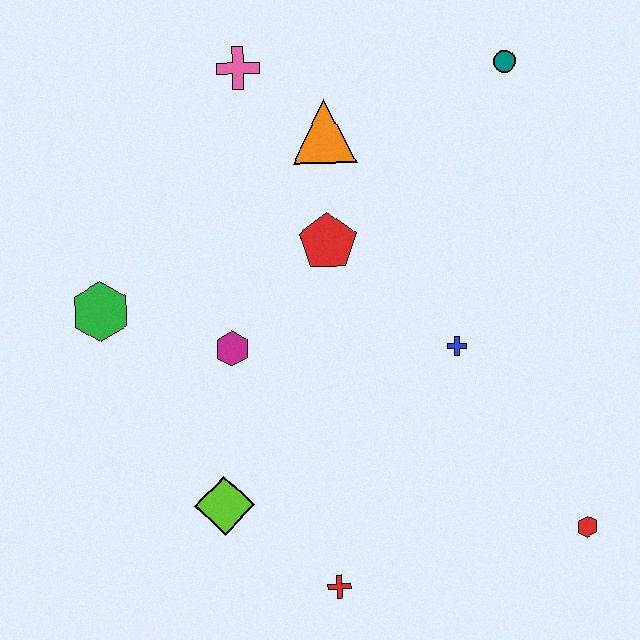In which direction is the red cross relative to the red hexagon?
The red cross is to the left of the red hexagon.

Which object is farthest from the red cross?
The teal circle is farthest from the red cross.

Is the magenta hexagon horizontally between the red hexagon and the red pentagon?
No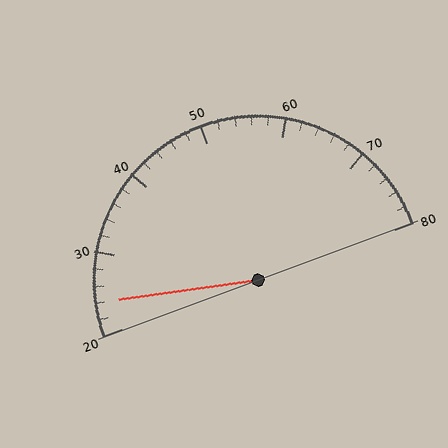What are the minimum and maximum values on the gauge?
The gauge ranges from 20 to 80.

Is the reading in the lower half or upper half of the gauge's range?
The reading is in the lower half of the range (20 to 80).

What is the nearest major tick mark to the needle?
The nearest major tick mark is 20.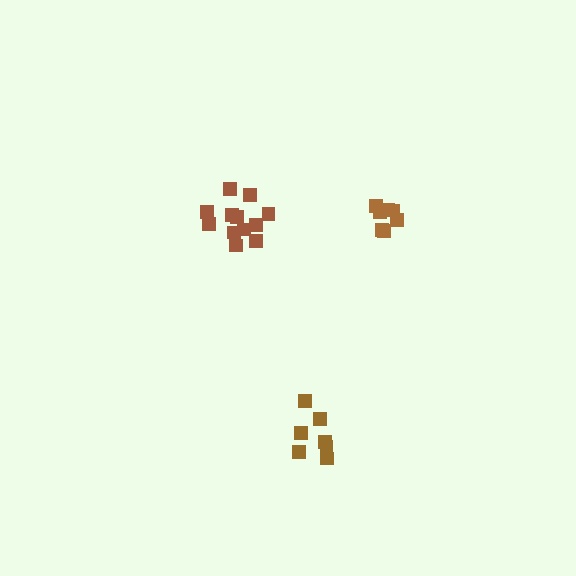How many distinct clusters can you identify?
There are 3 distinct clusters.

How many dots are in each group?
Group 1: 7 dots, Group 2: 12 dots, Group 3: 7 dots (26 total).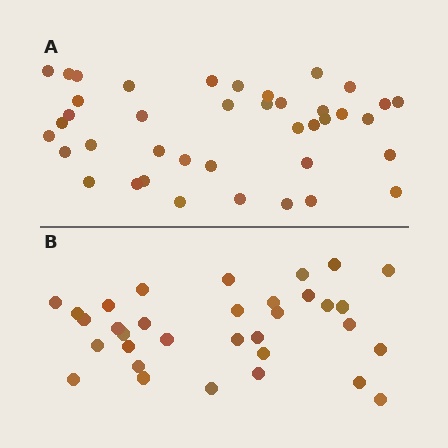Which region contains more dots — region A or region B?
Region A (the top region) has more dots.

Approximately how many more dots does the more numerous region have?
Region A has roughly 8 or so more dots than region B.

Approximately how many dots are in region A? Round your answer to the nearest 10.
About 40 dots.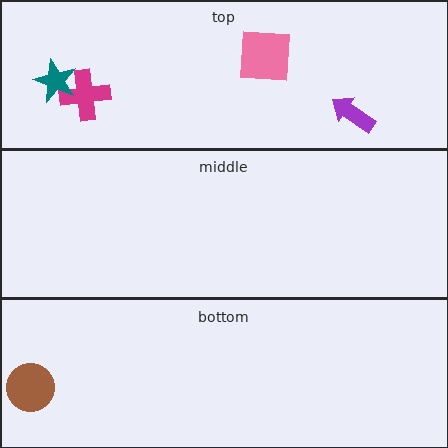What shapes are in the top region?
The purple arrow, the magenta cross, the teal star, the pink square.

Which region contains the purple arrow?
The top region.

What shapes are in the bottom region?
The brown circle.